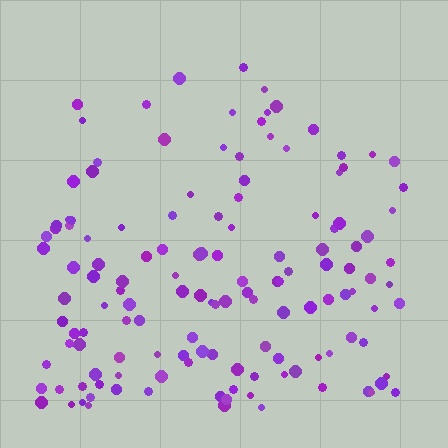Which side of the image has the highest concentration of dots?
The bottom.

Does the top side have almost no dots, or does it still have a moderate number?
Still a moderate number, just noticeably fewer than the bottom.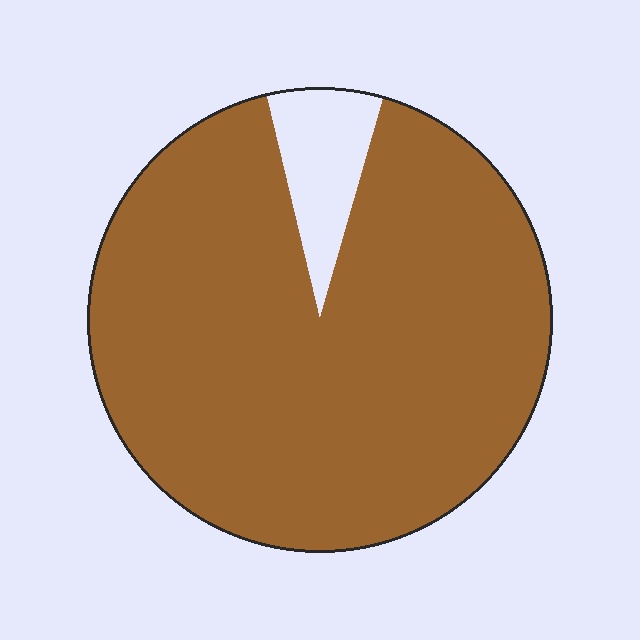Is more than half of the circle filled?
Yes.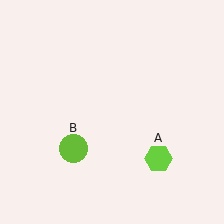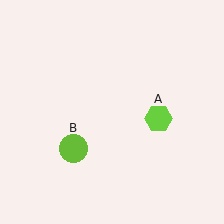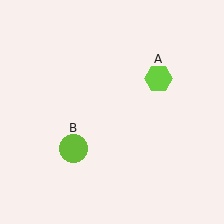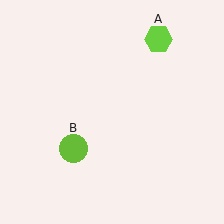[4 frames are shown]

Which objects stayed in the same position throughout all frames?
Lime circle (object B) remained stationary.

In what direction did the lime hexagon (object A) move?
The lime hexagon (object A) moved up.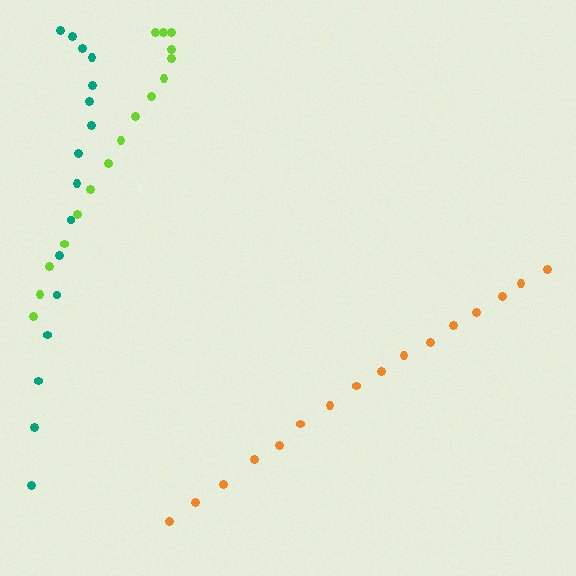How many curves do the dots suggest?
There are 3 distinct paths.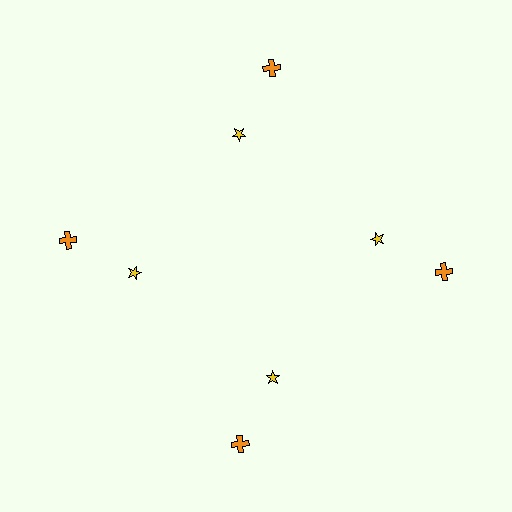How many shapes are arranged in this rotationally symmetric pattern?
There are 8 shapes, arranged in 4 groups of 2.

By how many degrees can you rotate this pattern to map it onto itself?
The pattern maps onto itself every 90 degrees of rotation.